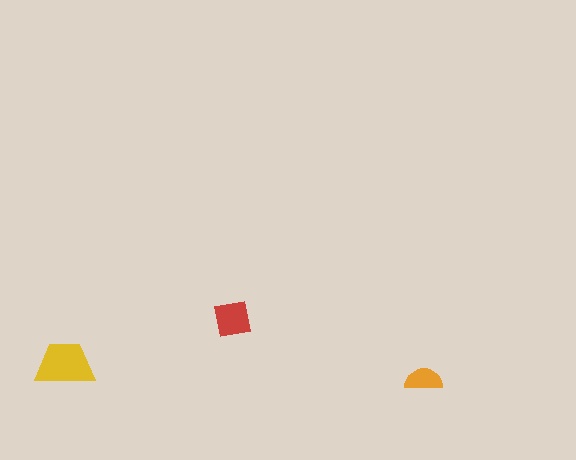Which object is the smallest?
The orange semicircle.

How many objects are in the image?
There are 3 objects in the image.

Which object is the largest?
The yellow trapezoid.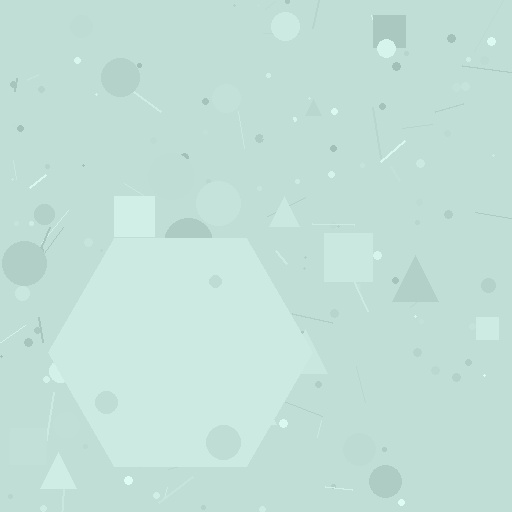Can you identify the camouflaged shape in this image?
The camouflaged shape is a hexagon.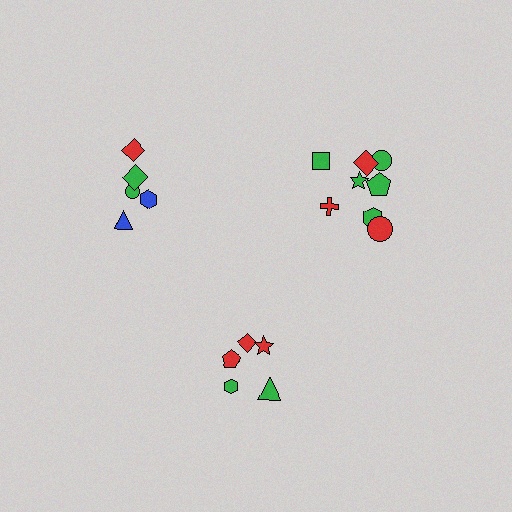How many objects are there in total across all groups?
There are 18 objects.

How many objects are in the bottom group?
There are 5 objects.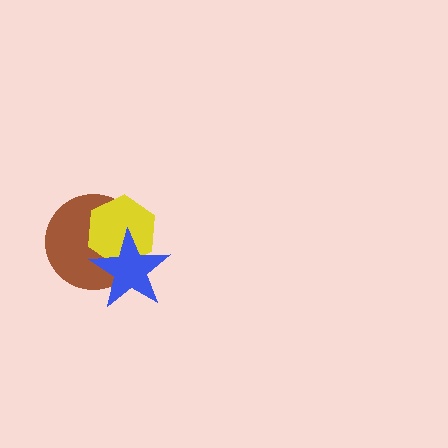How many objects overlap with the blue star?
2 objects overlap with the blue star.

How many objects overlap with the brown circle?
2 objects overlap with the brown circle.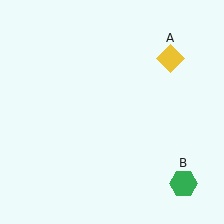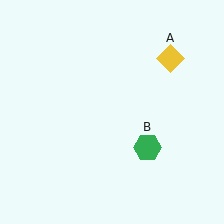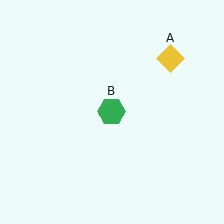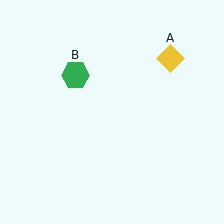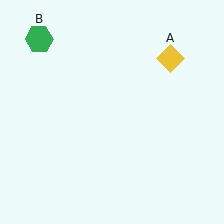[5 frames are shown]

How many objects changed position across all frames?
1 object changed position: green hexagon (object B).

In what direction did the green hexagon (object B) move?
The green hexagon (object B) moved up and to the left.